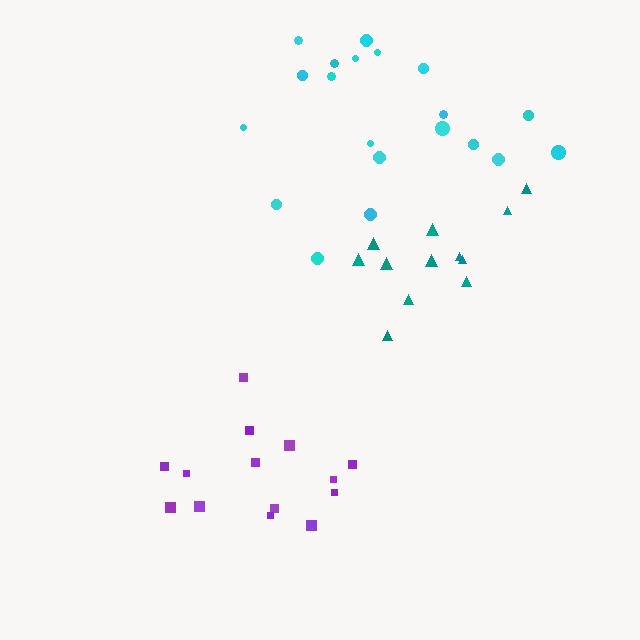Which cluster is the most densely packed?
Purple.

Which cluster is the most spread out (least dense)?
Teal.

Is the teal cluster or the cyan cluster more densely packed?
Cyan.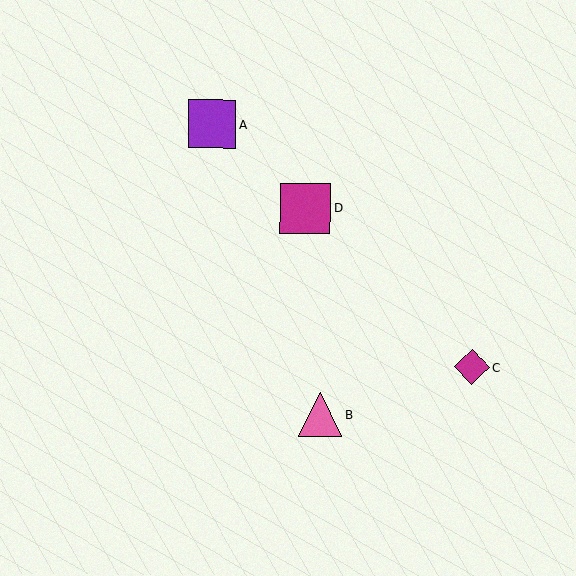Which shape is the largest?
The magenta square (labeled D) is the largest.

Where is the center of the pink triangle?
The center of the pink triangle is at (320, 415).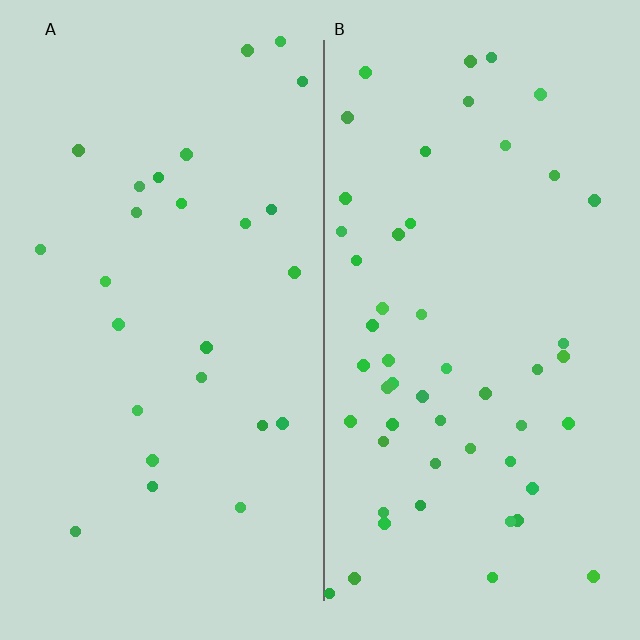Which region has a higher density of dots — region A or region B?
B (the right).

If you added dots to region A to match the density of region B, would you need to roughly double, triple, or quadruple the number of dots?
Approximately double.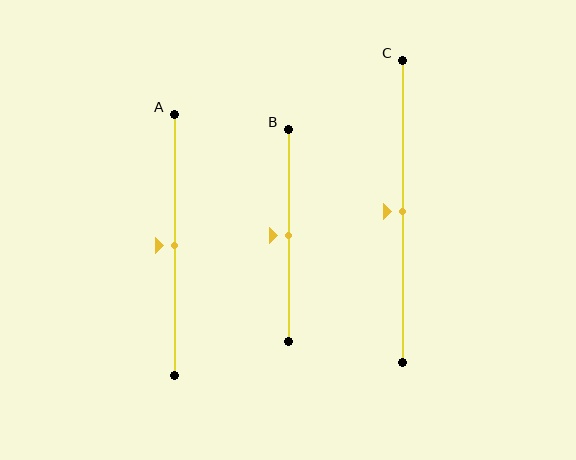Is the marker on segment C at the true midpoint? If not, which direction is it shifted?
Yes, the marker on segment C is at the true midpoint.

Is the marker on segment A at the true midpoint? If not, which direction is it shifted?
Yes, the marker on segment A is at the true midpoint.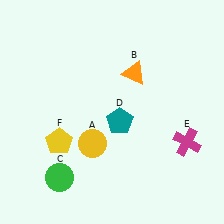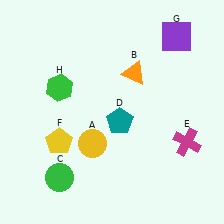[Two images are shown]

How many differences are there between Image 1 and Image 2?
There are 2 differences between the two images.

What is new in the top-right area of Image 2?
A purple square (G) was added in the top-right area of Image 2.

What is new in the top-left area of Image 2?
A green hexagon (H) was added in the top-left area of Image 2.